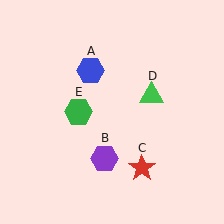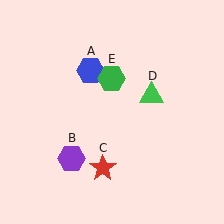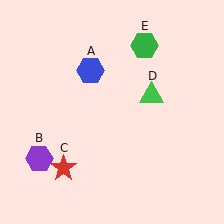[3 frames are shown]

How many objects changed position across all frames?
3 objects changed position: purple hexagon (object B), red star (object C), green hexagon (object E).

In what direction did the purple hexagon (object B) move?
The purple hexagon (object B) moved left.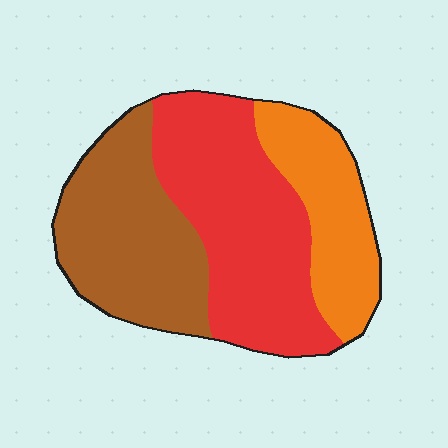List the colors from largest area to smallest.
From largest to smallest: red, brown, orange.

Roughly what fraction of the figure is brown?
Brown covers roughly 35% of the figure.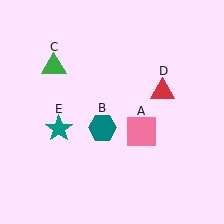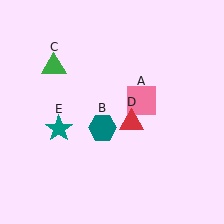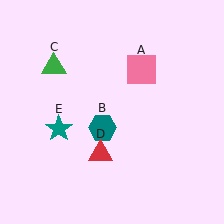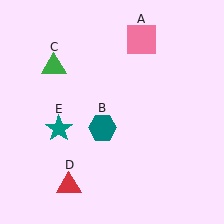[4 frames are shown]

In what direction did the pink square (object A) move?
The pink square (object A) moved up.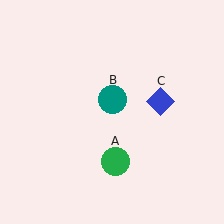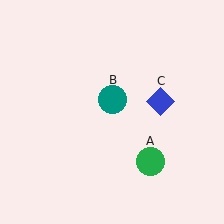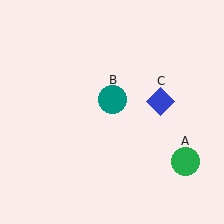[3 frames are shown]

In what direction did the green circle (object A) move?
The green circle (object A) moved right.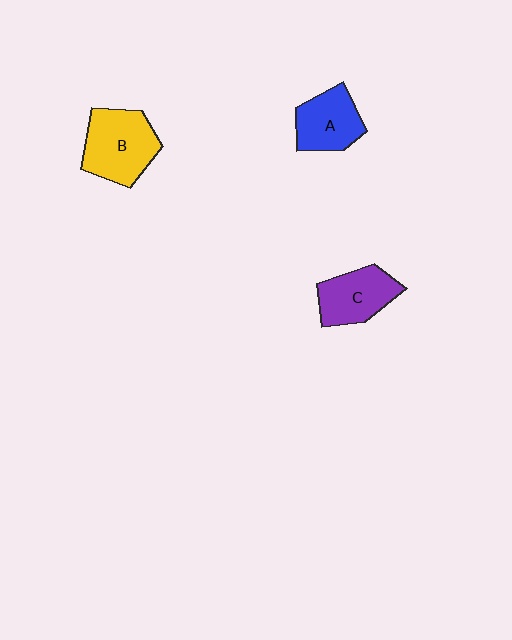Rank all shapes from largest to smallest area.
From largest to smallest: B (yellow), C (purple), A (blue).